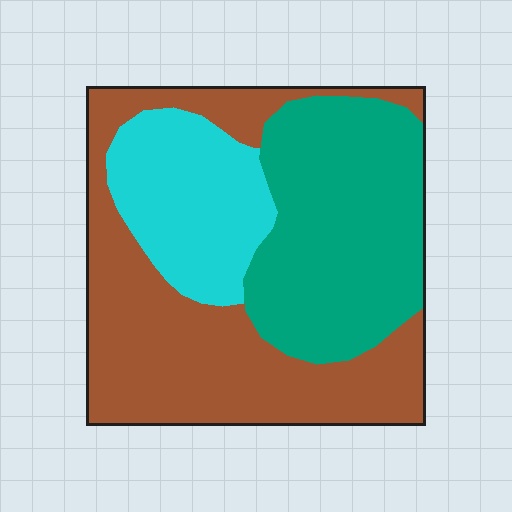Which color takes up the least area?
Cyan, at roughly 20%.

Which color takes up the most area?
Brown, at roughly 45%.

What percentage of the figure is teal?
Teal covers 35% of the figure.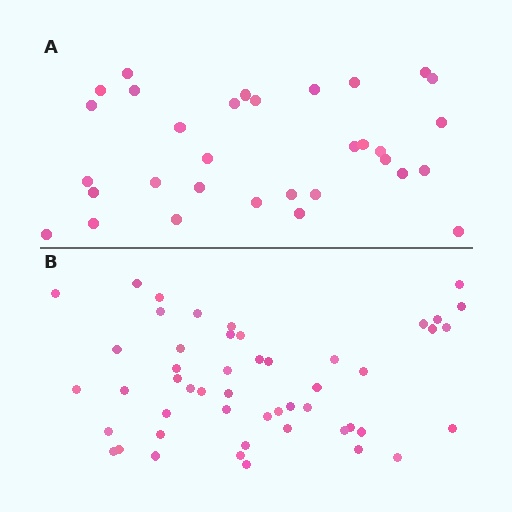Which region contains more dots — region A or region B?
Region B (the bottom region) has more dots.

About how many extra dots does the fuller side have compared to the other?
Region B has approximately 20 more dots than region A.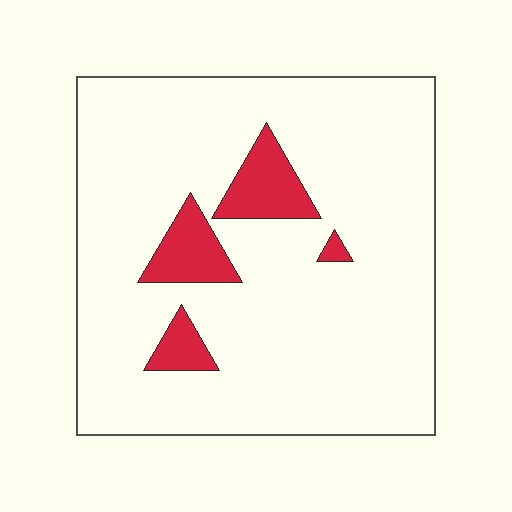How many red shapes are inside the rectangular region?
4.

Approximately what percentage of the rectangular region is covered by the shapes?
Approximately 10%.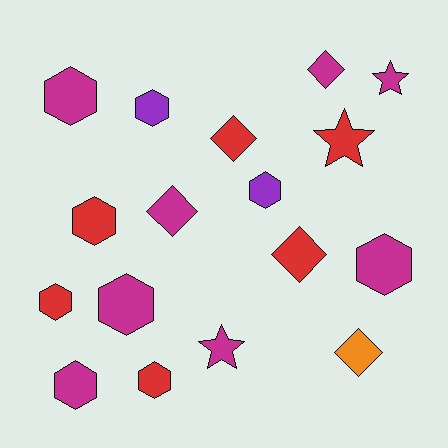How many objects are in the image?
There are 17 objects.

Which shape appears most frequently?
Hexagon, with 9 objects.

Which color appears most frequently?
Magenta, with 8 objects.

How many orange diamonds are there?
There is 1 orange diamond.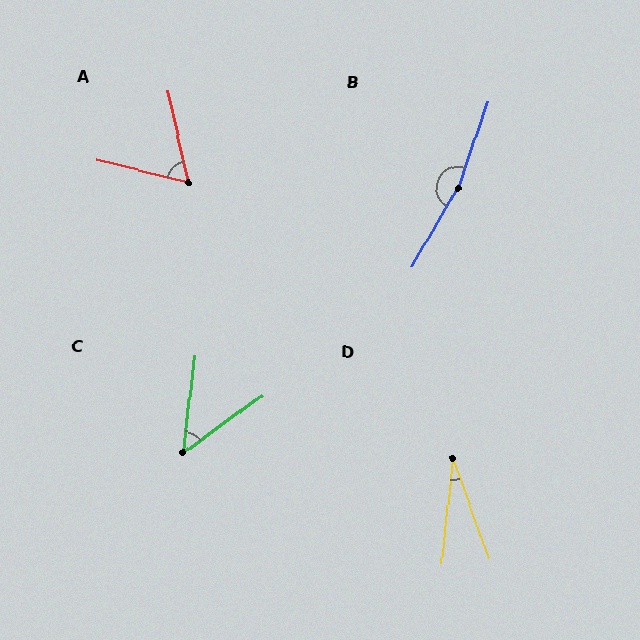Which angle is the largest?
B, at approximately 168 degrees.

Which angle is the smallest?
D, at approximately 25 degrees.